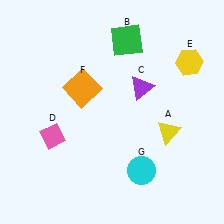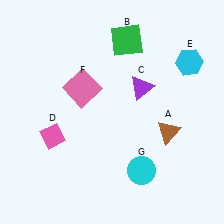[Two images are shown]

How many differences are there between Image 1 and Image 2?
There are 3 differences between the two images.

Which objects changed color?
A changed from yellow to brown. E changed from yellow to cyan. F changed from orange to pink.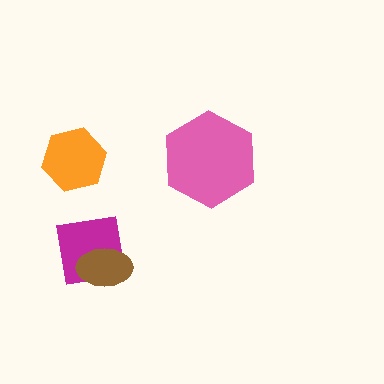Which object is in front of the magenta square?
The brown ellipse is in front of the magenta square.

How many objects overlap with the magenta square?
1 object overlaps with the magenta square.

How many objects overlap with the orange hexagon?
0 objects overlap with the orange hexagon.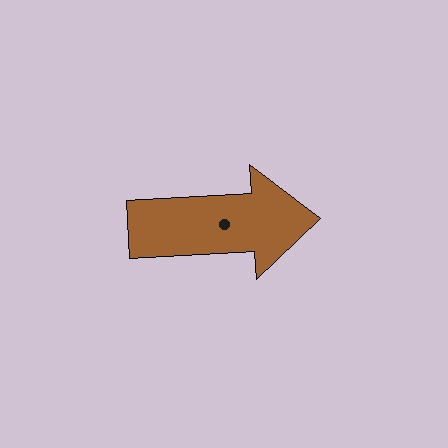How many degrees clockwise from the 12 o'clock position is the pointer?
Approximately 87 degrees.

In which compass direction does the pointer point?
East.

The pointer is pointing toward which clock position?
Roughly 3 o'clock.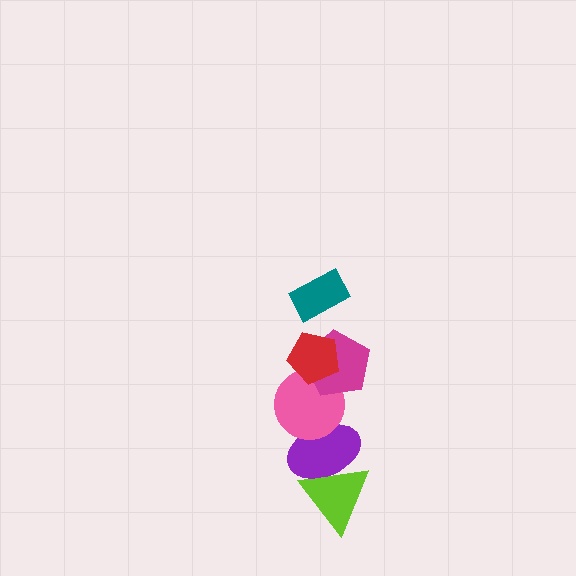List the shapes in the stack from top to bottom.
From top to bottom: the teal rectangle, the red pentagon, the magenta pentagon, the pink circle, the purple ellipse, the lime triangle.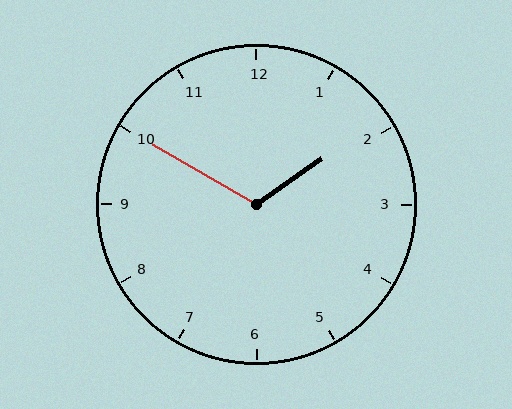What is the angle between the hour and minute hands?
Approximately 115 degrees.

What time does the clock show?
1:50.